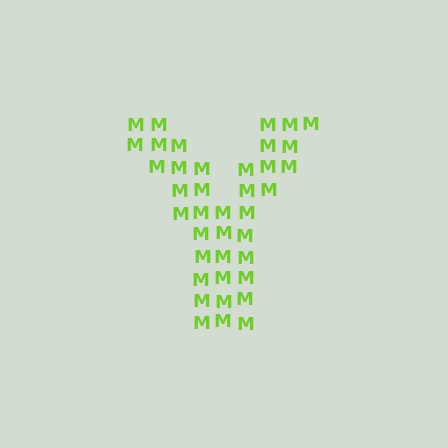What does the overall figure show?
The overall figure shows the letter Y.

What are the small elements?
The small elements are letter M's.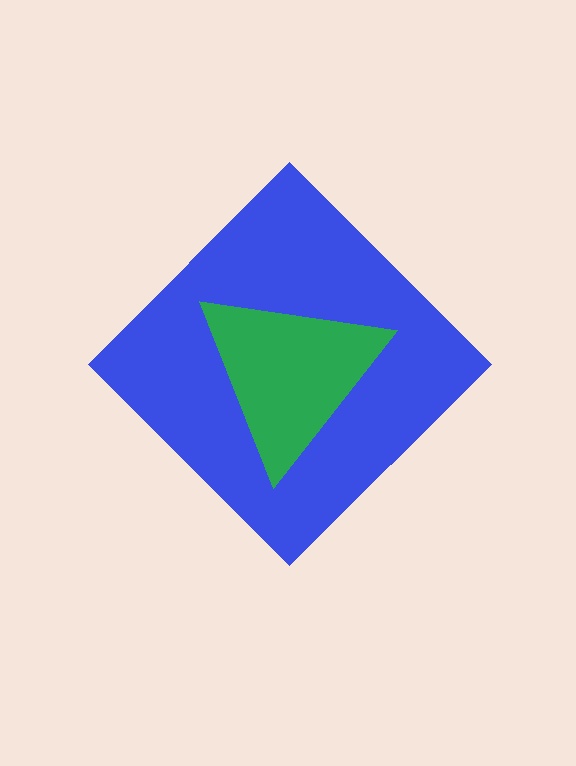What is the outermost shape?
The blue diamond.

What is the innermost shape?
The green triangle.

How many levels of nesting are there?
2.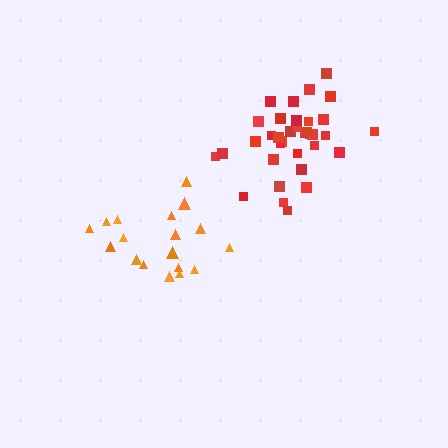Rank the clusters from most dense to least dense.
red, orange.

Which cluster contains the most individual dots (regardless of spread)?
Red (35).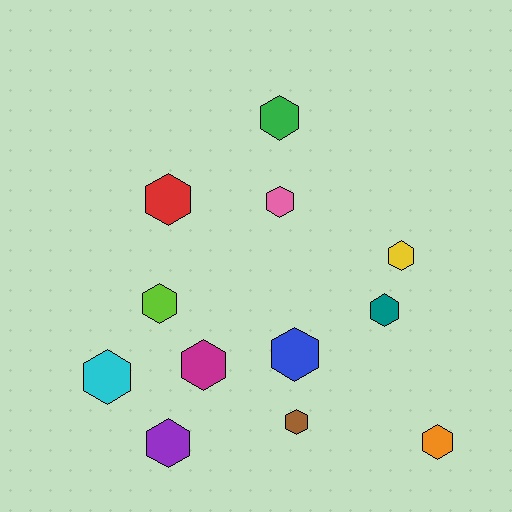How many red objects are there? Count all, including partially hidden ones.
There is 1 red object.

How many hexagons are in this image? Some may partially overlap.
There are 12 hexagons.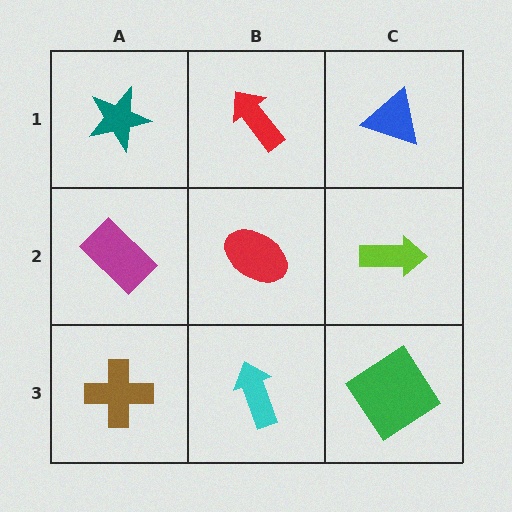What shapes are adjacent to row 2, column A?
A teal star (row 1, column A), a brown cross (row 3, column A), a red ellipse (row 2, column B).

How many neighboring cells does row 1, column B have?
3.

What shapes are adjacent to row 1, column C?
A lime arrow (row 2, column C), a red arrow (row 1, column B).